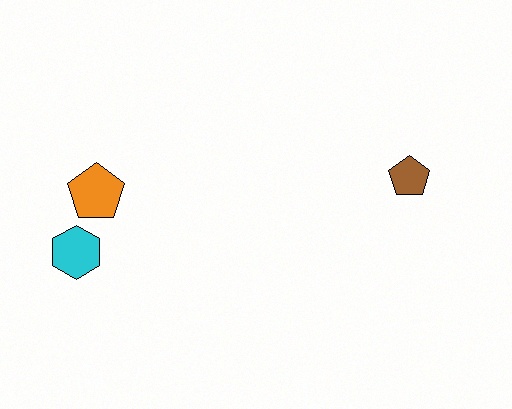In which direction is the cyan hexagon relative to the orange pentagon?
The cyan hexagon is below the orange pentagon.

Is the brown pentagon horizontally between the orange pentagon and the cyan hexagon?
No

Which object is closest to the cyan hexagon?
The orange pentagon is closest to the cyan hexagon.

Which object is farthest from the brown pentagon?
The cyan hexagon is farthest from the brown pentagon.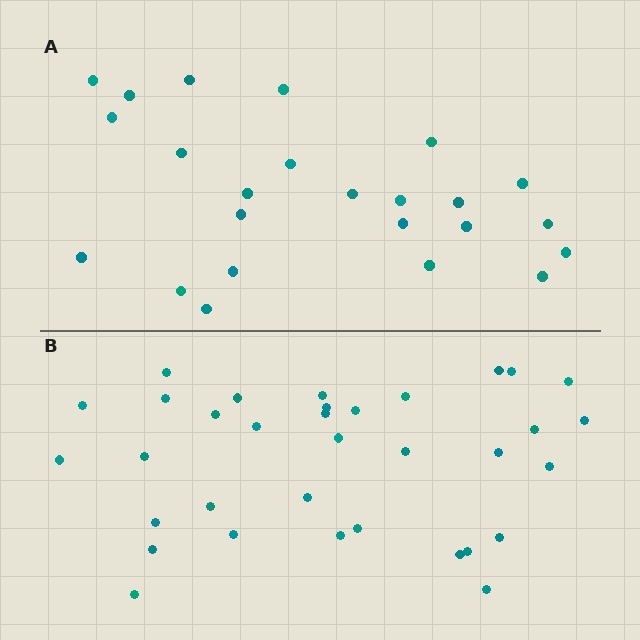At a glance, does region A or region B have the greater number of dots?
Region B (the bottom region) has more dots.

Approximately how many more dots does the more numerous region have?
Region B has roughly 10 or so more dots than region A.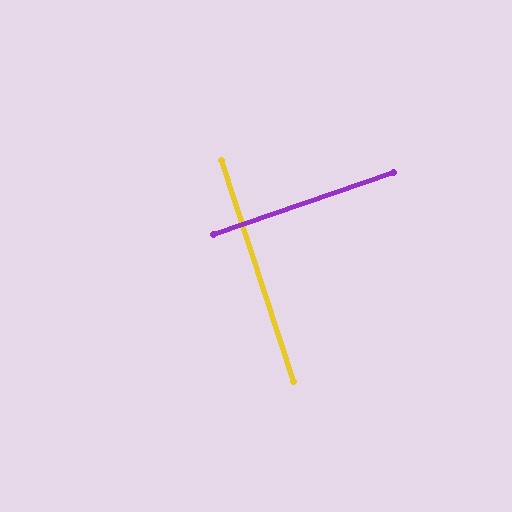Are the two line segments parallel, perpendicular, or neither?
Perpendicular — they meet at approximately 89°.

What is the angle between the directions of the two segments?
Approximately 89 degrees.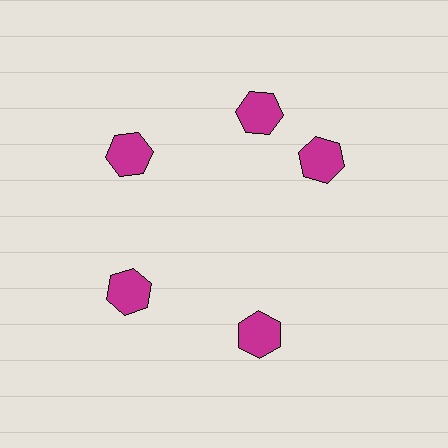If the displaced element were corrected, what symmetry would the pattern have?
It would have 5-fold rotational symmetry — the pattern would map onto itself every 72 degrees.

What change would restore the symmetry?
The symmetry would be restored by rotating it back into even spacing with its neighbors so that all 5 hexagons sit at equal angles and equal distance from the center.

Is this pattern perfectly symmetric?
No. The 5 magenta hexagons are arranged in a ring, but one element near the 3 o'clock position is rotated out of alignment along the ring, breaking the 5-fold rotational symmetry.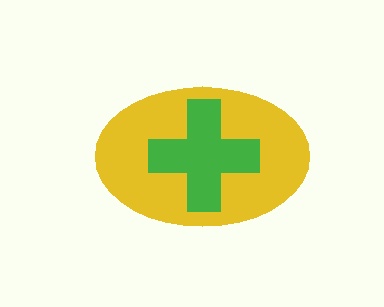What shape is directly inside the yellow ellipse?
The green cross.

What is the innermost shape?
The green cross.